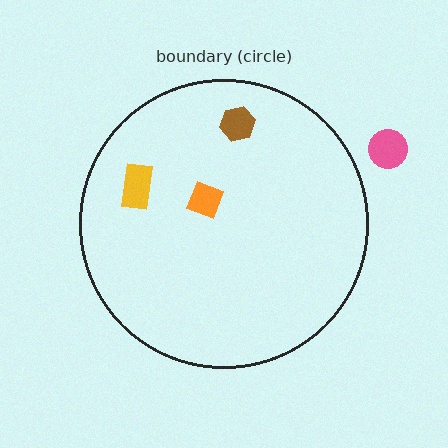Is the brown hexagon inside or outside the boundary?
Inside.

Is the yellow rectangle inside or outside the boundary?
Inside.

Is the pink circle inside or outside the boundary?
Outside.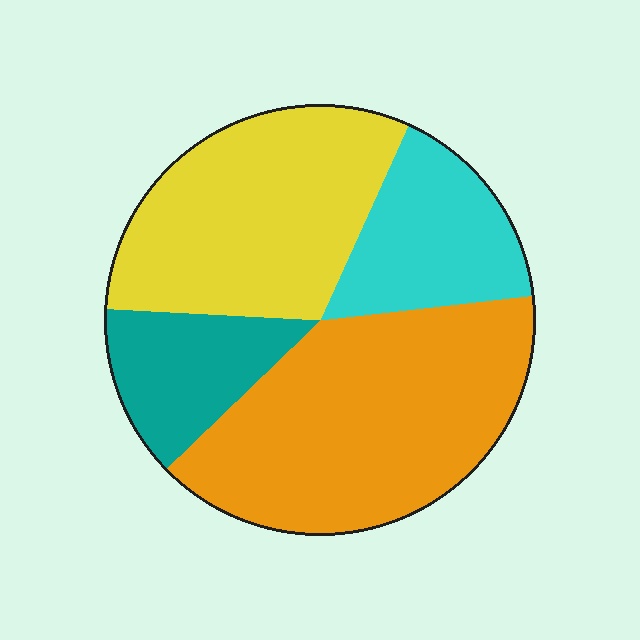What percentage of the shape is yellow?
Yellow covers about 30% of the shape.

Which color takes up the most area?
Orange, at roughly 40%.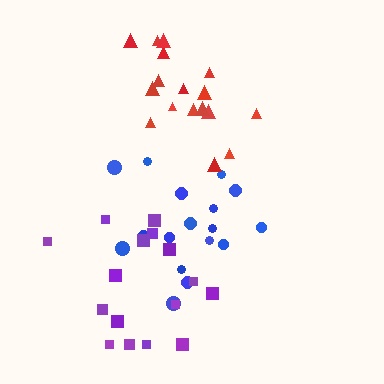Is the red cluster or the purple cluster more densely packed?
Red.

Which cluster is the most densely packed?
Red.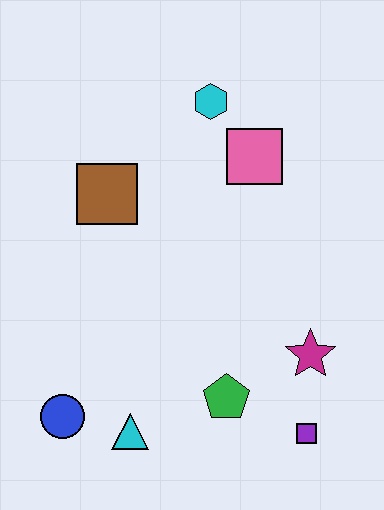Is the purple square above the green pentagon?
No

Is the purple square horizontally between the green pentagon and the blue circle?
No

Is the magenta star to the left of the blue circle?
No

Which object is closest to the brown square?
The cyan hexagon is closest to the brown square.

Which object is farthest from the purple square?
The cyan hexagon is farthest from the purple square.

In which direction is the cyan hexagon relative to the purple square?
The cyan hexagon is above the purple square.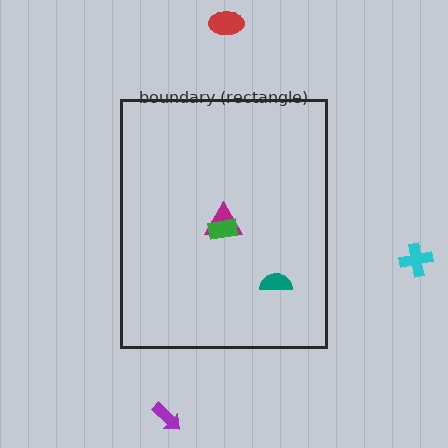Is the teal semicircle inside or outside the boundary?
Inside.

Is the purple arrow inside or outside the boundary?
Outside.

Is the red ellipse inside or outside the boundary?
Outside.